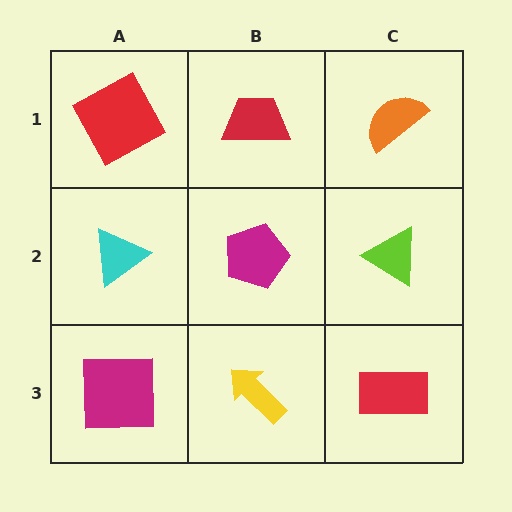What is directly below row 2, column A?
A magenta square.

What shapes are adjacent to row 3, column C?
A lime triangle (row 2, column C), a yellow arrow (row 3, column B).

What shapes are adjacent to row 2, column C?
An orange semicircle (row 1, column C), a red rectangle (row 3, column C), a magenta pentagon (row 2, column B).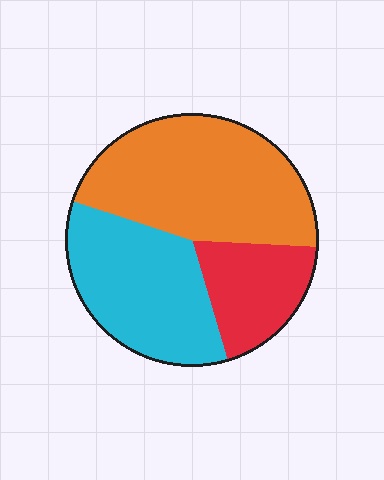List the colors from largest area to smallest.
From largest to smallest: orange, cyan, red.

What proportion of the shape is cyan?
Cyan takes up about one third (1/3) of the shape.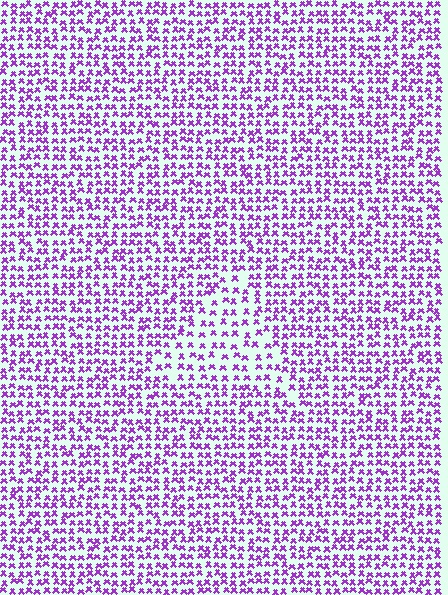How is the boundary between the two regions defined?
The boundary is defined by a change in element density (approximately 1.7x ratio). All elements are the same color, size, and shape.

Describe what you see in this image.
The image contains small purple elements arranged at two different densities. A triangle-shaped region is visible where the elements are less densely packed than the surrounding area.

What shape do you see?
I see a triangle.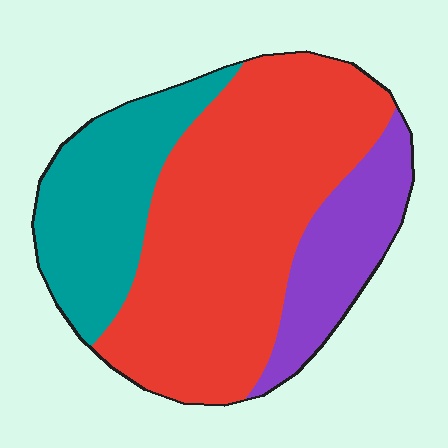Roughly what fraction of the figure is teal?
Teal takes up less than a quarter of the figure.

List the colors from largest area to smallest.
From largest to smallest: red, teal, purple.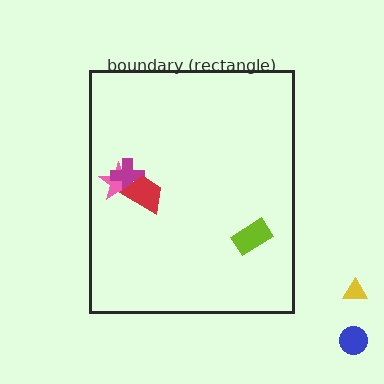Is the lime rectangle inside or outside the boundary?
Inside.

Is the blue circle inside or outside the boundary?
Outside.